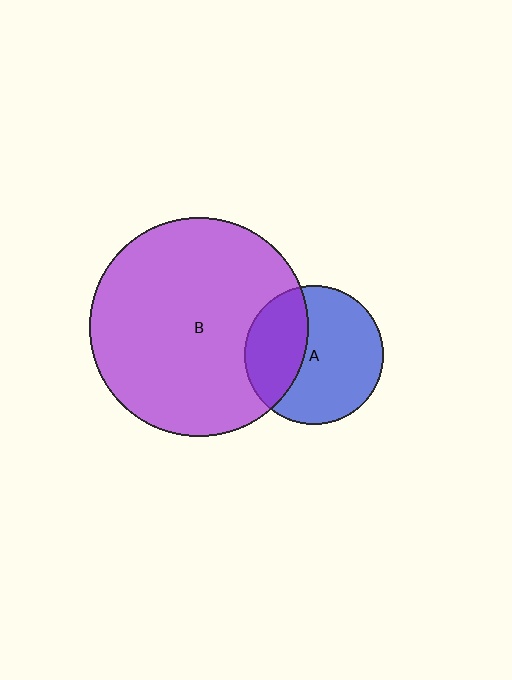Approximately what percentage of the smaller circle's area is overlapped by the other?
Approximately 35%.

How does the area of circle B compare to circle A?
Approximately 2.5 times.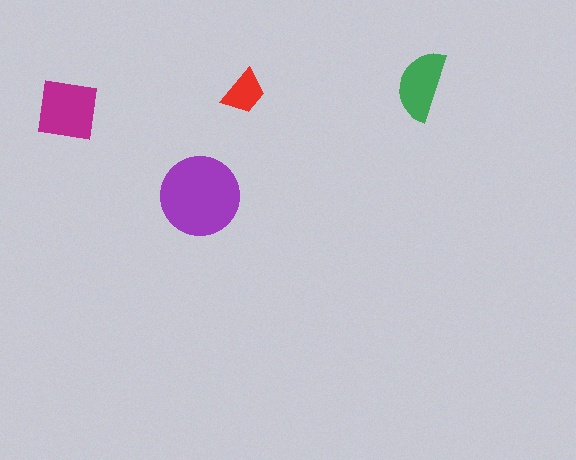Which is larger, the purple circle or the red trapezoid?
The purple circle.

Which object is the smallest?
The red trapezoid.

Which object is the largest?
The purple circle.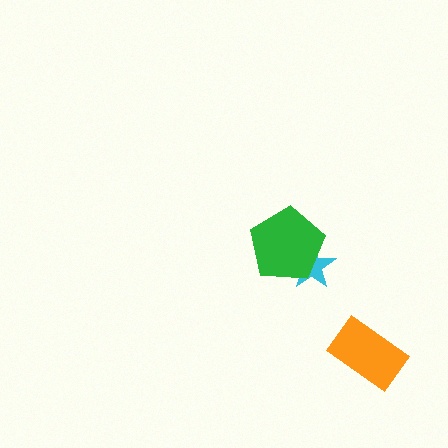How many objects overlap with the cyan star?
1 object overlaps with the cyan star.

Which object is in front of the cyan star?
The green pentagon is in front of the cyan star.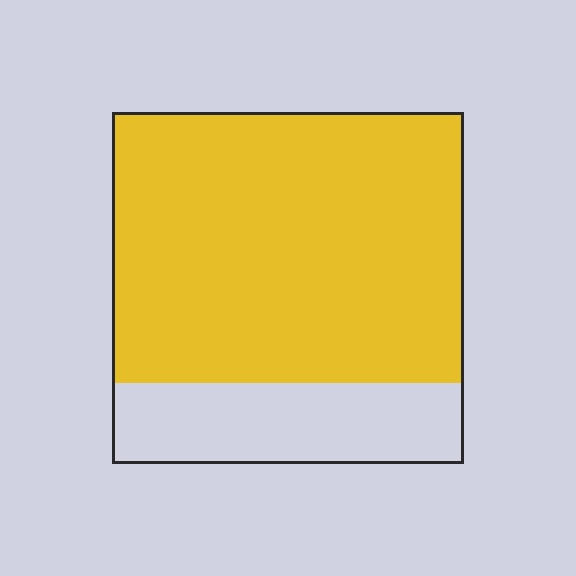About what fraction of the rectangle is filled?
About three quarters (3/4).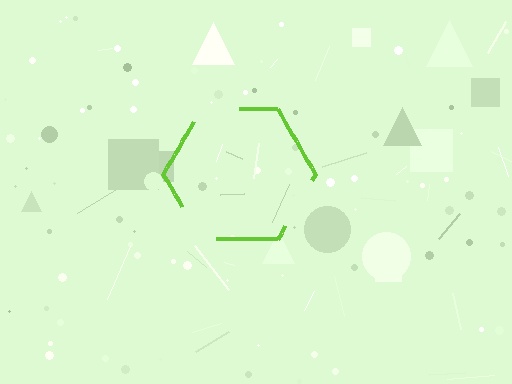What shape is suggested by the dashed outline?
The dashed outline suggests a hexagon.